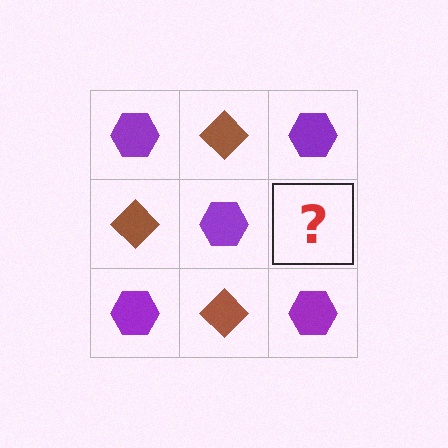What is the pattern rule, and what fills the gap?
The rule is that it alternates purple hexagon and brown diamond in a checkerboard pattern. The gap should be filled with a brown diamond.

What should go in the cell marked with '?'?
The missing cell should contain a brown diamond.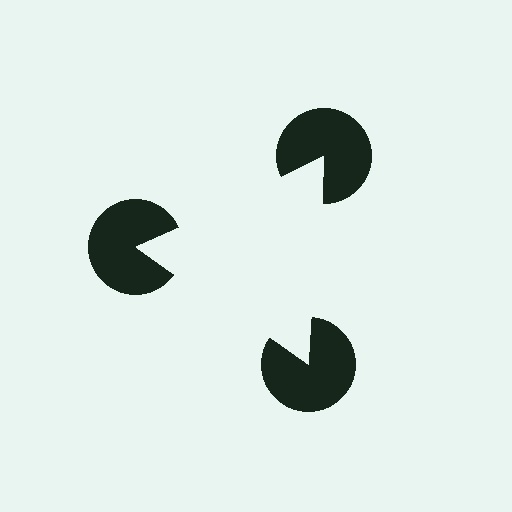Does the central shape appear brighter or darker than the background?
It typically appears slightly brighter than the background, even though no actual brightness change is drawn.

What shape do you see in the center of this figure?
An illusory triangle — its edges are inferred from the aligned wedge cuts in the pac-man discs, not physically drawn.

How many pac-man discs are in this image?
There are 3 — one at each vertex of the illusory triangle.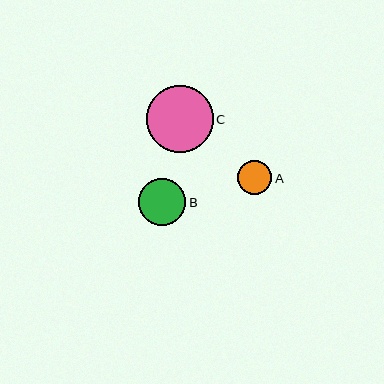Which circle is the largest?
Circle C is the largest with a size of approximately 67 pixels.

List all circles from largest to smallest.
From largest to smallest: C, B, A.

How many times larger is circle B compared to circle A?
Circle B is approximately 1.4 times the size of circle A.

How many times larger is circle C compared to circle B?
Circle C is approximately 1.4 times the size of circle B.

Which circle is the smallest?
Circle A is the smallest with a size of approximately 34 pixels.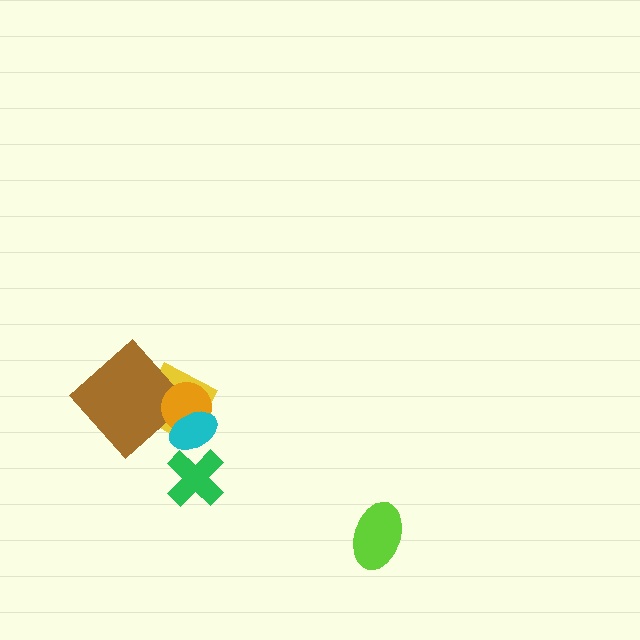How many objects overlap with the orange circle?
3 objects overlap with the orange circle.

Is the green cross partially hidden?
Yes, it is partially covered by another shape.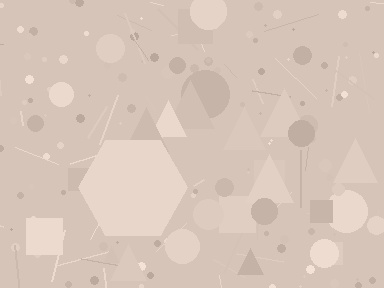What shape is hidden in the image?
A hexagon is hidden in the image.